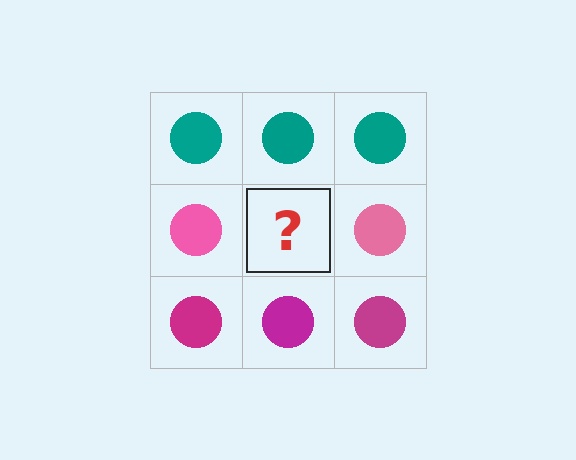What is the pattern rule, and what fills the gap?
The rule is that each row has a consistent color. The gap should be filled with a pink circle.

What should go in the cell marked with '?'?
The missing cell should contain a pink circle.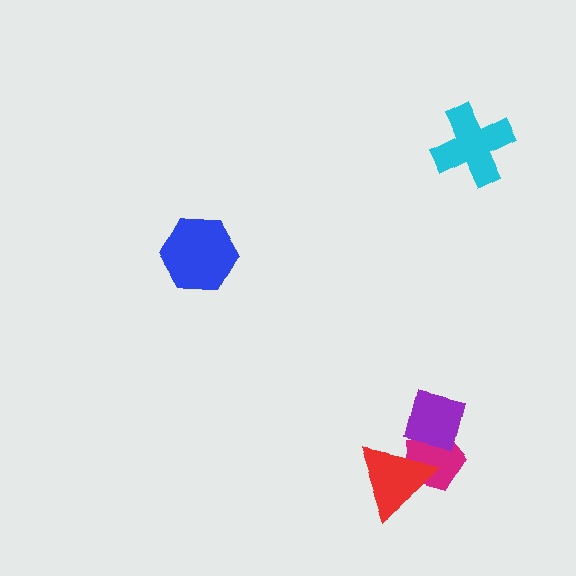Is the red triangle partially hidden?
Yes, it is partially covered by another shape.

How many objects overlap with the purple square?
2 objects overlap with the purple square.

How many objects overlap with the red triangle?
2 objects overlap with the red triangle.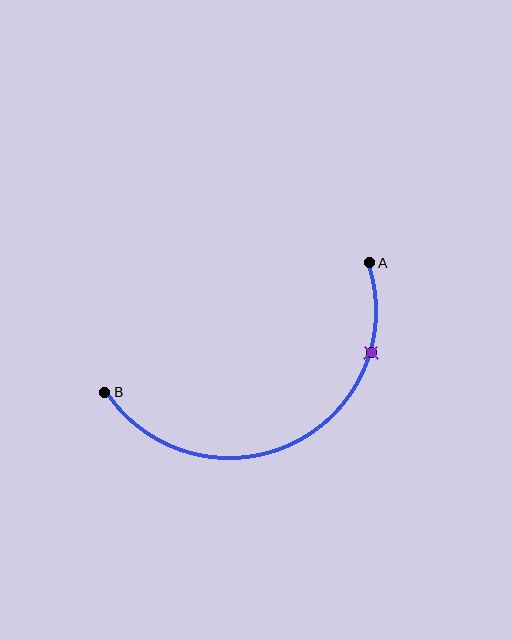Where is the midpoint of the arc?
The arc midpoint is the point on the curve farthest from the straight line joining A and B. It sits below that line.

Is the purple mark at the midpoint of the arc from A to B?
No. The purple mark lies on the arc but is closer to endpoint A. The arc midpoint would be at the point on the curve equidistant along the arc from both A and B.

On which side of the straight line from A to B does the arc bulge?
The arc bulges below the straight line connecting A and B.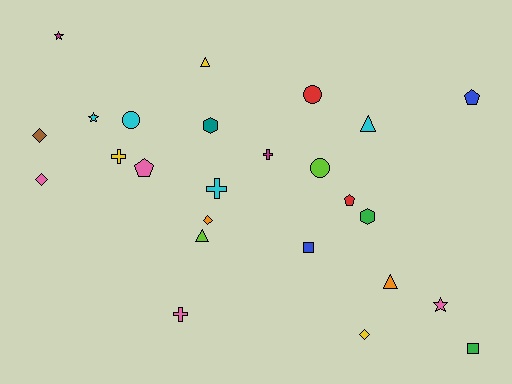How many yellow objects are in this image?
There are 3 yellow objects.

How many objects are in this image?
There are 25 objects.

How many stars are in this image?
There are 3 stars.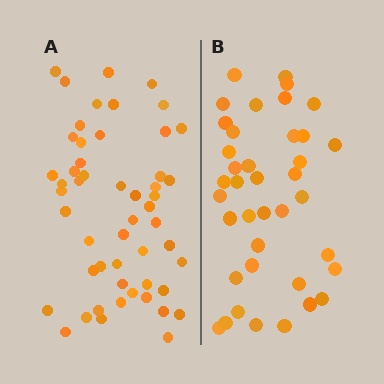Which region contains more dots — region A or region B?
Region A (the left region) has more dots.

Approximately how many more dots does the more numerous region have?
Region A has approximately 15 more dots than region B.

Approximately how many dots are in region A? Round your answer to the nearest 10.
About 50 dots. (The exact count is 52, which rounds to 50.)